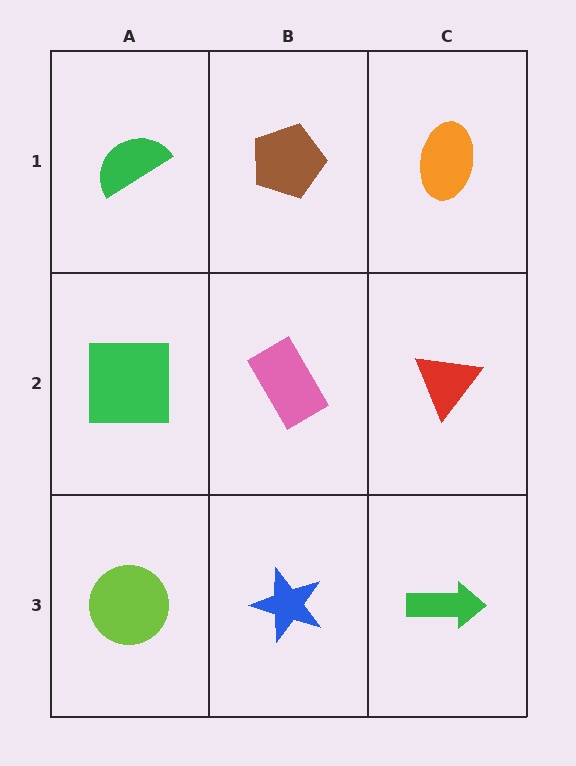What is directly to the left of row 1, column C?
A brown pentagon.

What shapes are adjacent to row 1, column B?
A pink rectangle (row 2, column B), a green semicircle (row 1, column A), an orange ellipse (row 1, column C).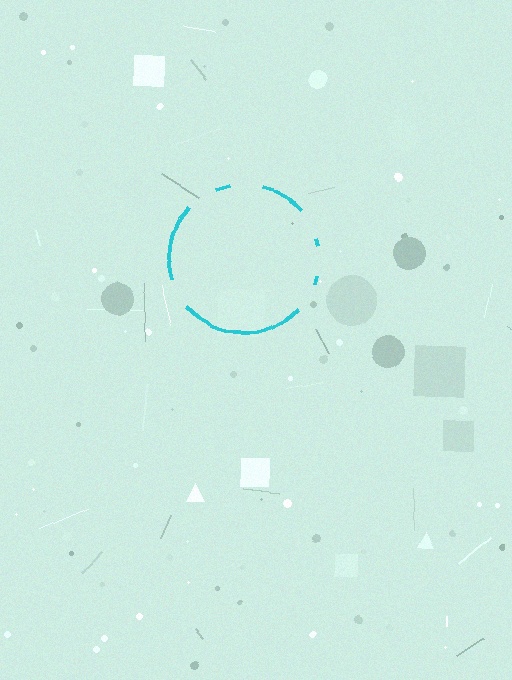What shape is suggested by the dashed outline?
The dashed outline suggests a circle.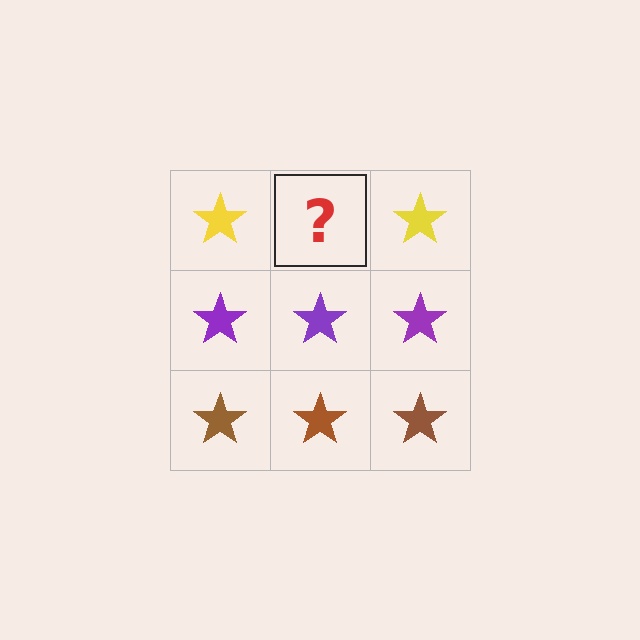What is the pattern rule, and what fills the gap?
The rule is that each row has a consistent color. The gap should be filled with a yellow star.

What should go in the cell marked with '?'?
The missing cell should contain a yellow star.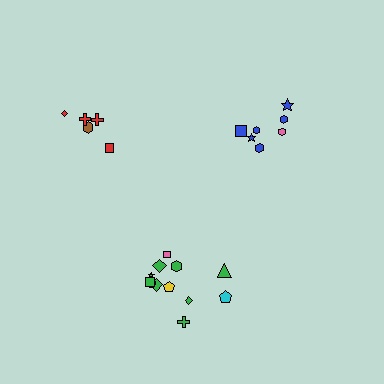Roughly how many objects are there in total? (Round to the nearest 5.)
Roughly 25 objects in total.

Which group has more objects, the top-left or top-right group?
The top-right group.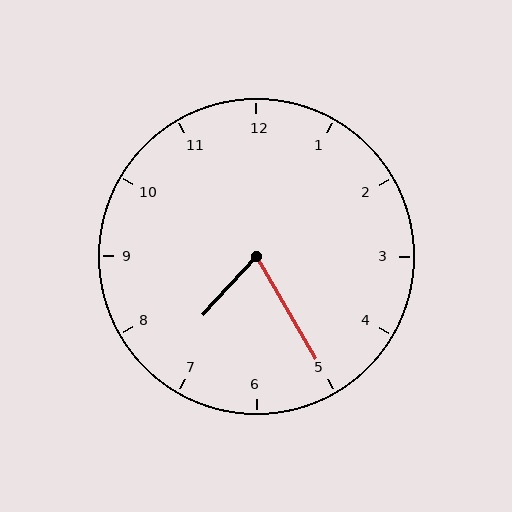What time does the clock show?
7:25.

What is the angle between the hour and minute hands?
Approximately 72 degrees.